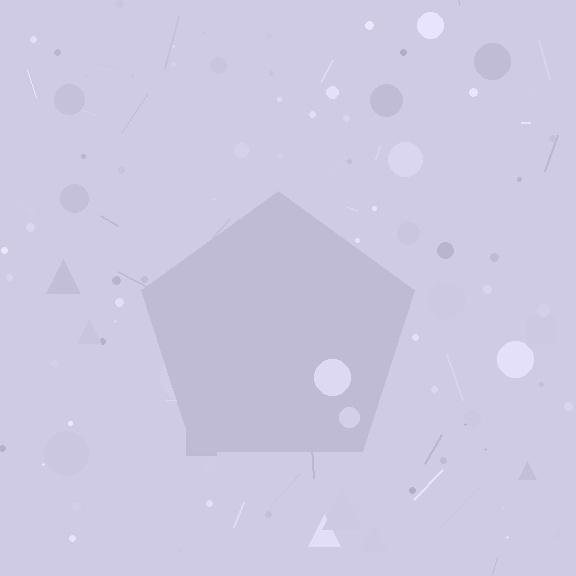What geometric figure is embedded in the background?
A pentagon is embedded in the background.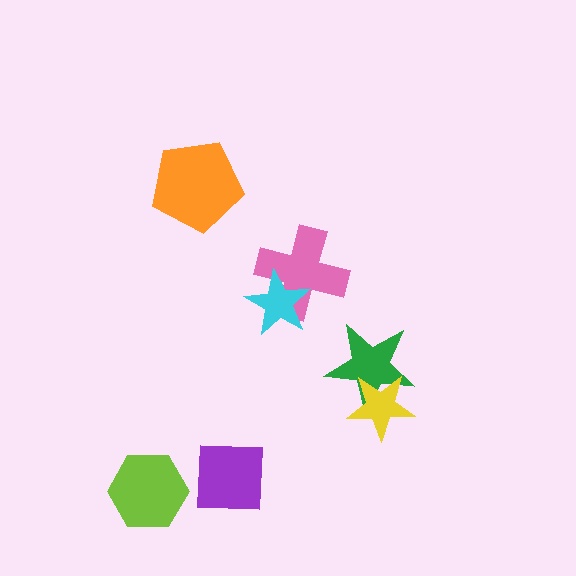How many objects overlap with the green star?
1 object overlaps with the green star.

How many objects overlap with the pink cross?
1 object overlaps with the pink cross.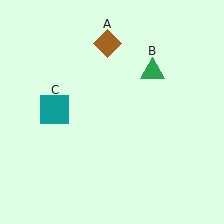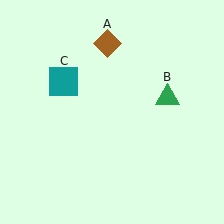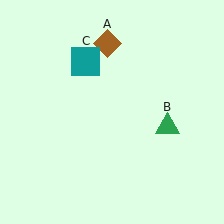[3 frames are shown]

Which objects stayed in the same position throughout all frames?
Brown diamond (object A) remained stationary.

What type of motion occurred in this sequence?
The green triangle (object B), teal square (object C) rotated clockwise around the center of the scene.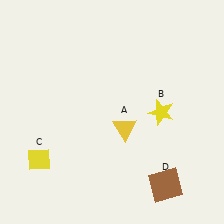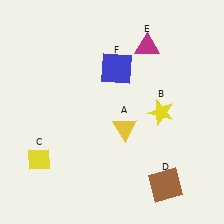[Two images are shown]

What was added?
A magenta triangle (E), a blue square (F) were added in Image 2.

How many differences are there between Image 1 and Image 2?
There are 2 differences between the two images.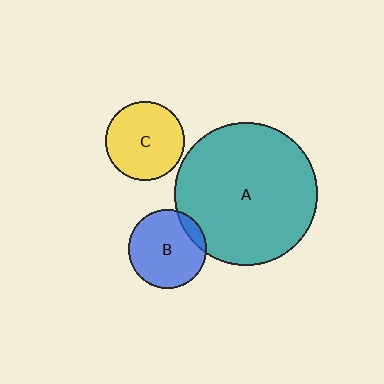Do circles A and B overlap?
Yes.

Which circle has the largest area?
Circle A (teal).